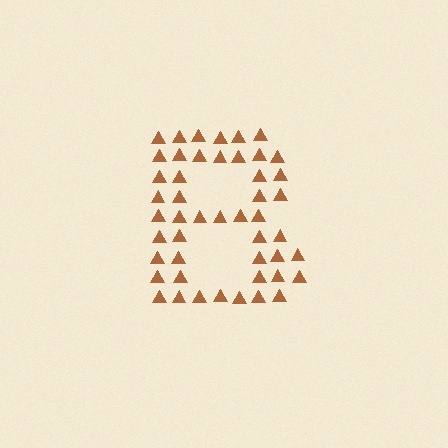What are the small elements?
The small elements are triangles.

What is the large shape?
The large shape is the letter B.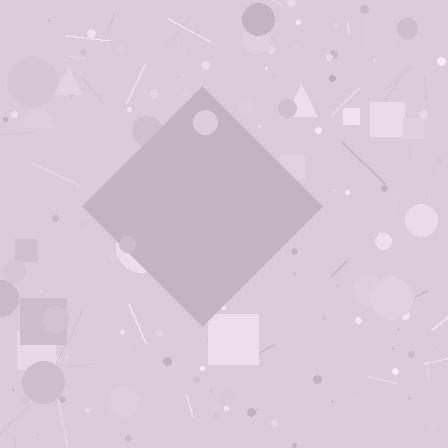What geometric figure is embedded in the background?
A diamond is embedded in the background.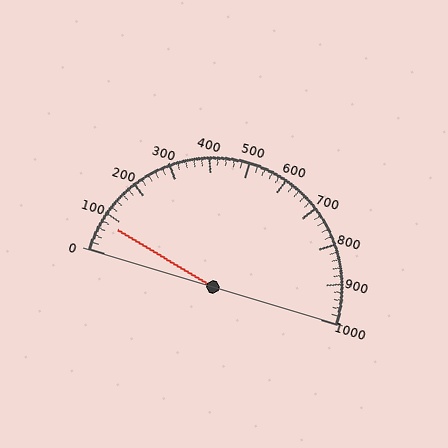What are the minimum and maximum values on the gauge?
The gauge ranges from 0 to 1000.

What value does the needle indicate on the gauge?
The needle indicates approximately 80.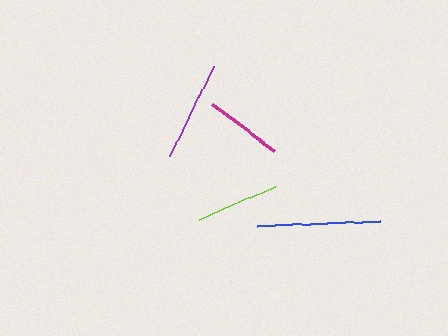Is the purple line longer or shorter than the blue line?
The blue line is longer than the purple line.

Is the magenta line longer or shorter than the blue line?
The blue line is longer than the magenta line.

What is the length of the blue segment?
The blue segment is approximately 123 pixels long.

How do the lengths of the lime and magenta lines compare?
The lime and magenta lines are approximately the same length.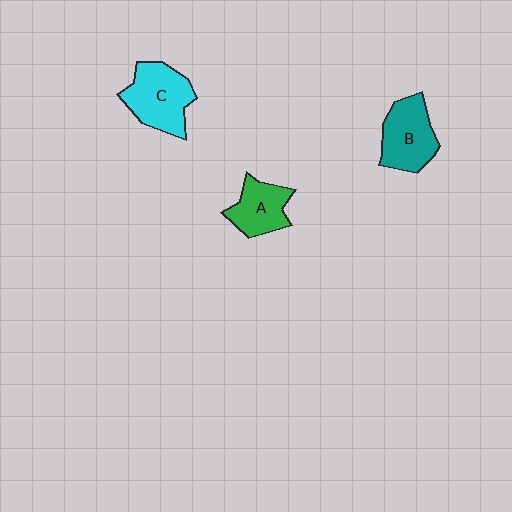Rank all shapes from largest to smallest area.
From largest to smallest: C (cyan), B (teal), A (green).